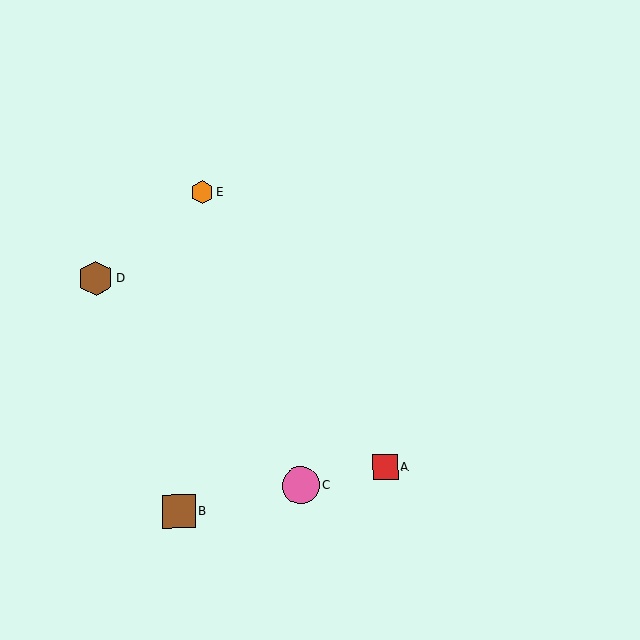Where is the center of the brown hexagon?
The center of the brown hexagon is at (96, 278).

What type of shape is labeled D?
Shape D is a brown hexagon.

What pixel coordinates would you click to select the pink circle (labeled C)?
Click at (300, 485) to select the pink circle C.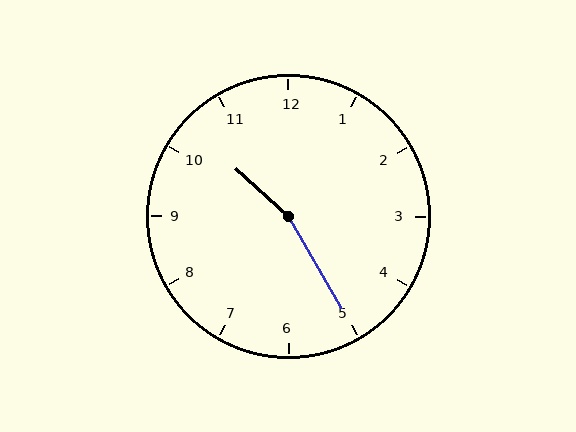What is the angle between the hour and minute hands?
Approximately 162 degrees.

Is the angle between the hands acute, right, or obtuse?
It is obtuse.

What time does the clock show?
10:25.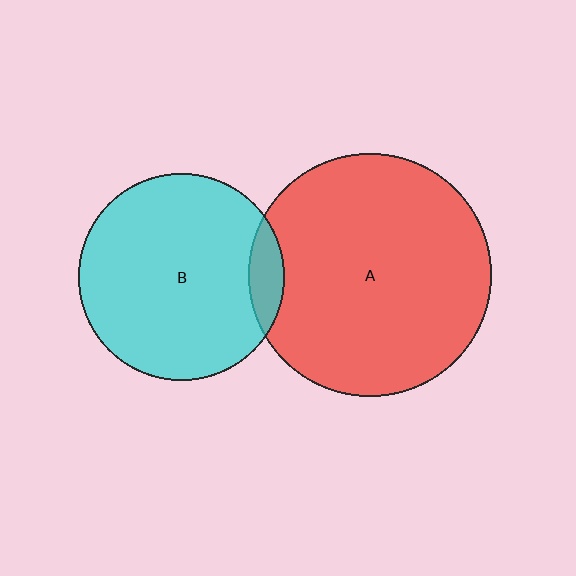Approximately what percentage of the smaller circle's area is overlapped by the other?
Approximately 10%.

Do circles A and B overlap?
Yes.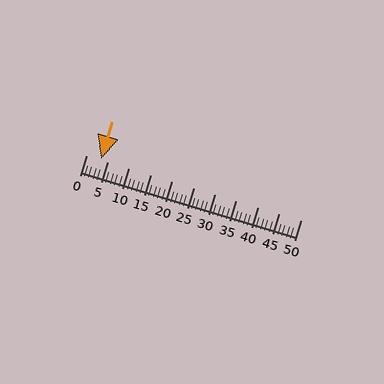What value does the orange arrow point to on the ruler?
The orange arrow points to approximately 4.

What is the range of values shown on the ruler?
The ruler shows values from 0 to 50.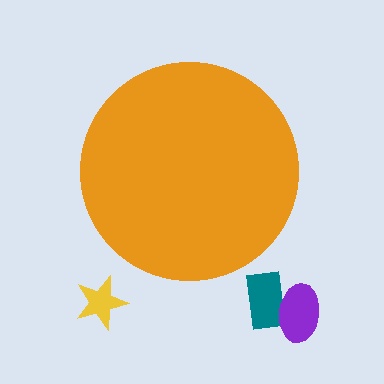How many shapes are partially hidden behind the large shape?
0 shapes are partially hidden.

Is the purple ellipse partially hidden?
No, the purple ellipse is fully visible.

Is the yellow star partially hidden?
No, the yellow star is fully visible.